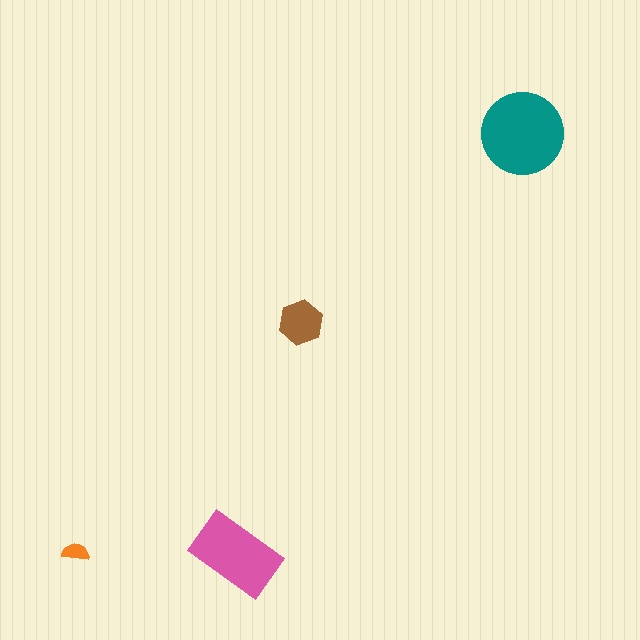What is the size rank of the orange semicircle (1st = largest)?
4th.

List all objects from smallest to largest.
The orange semicircle, the brown hexagon, the pink rectangle, the teal circle.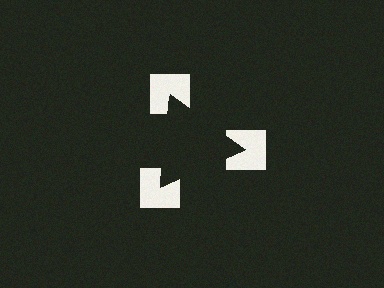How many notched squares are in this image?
There are 3 — one at each vertex of the illusory triangle.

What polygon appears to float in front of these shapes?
An illusory triangle — its edges are inferred from the aligned wedge cuts in the notched squares, not physically drawn.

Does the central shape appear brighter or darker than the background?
It typically appears slightly darker than the background, even though no actual brightness change is drawn.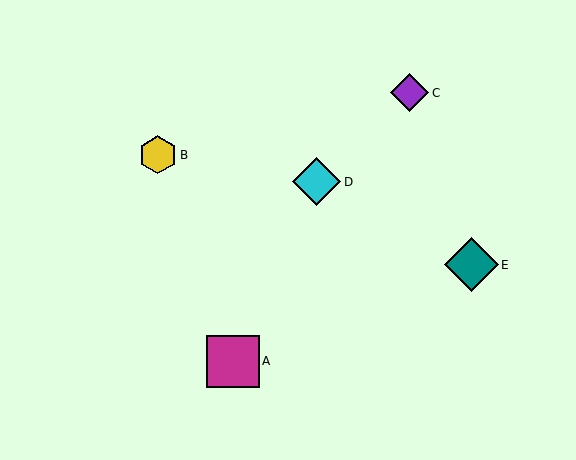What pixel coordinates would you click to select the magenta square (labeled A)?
Click at (233, 361) to select the magenta square A.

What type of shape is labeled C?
Shape C is a purple diamond.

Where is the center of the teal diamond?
The center of the teal diamond is at (471, 265).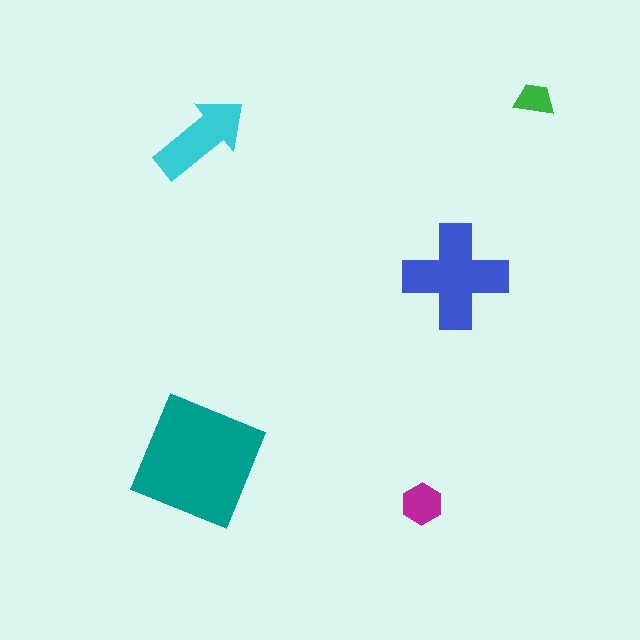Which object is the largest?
The teal square.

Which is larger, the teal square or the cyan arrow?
The teal square.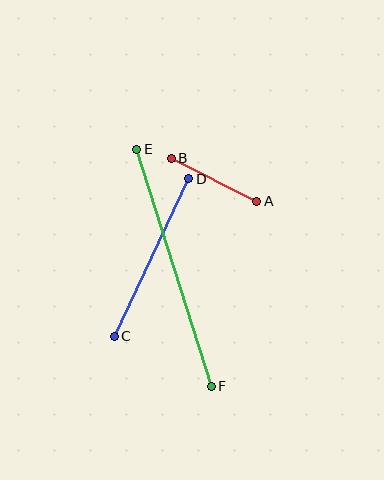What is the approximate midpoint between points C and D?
The midpoint is at approximately (151, 257) pixels.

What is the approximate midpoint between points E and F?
The midpoint is at approximately (174, 268) pixels.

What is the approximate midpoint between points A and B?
The midpoint is at approximately (214, 180) pixels.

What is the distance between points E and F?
The distance is approximately 248 pixels.